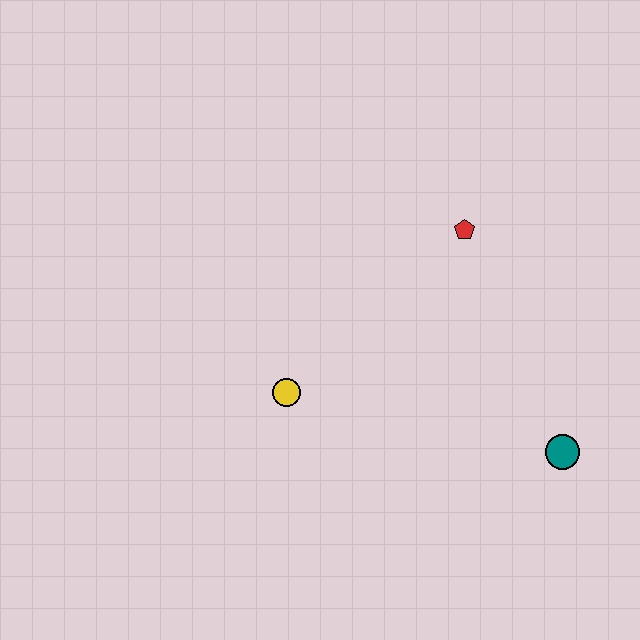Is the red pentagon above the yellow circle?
Yes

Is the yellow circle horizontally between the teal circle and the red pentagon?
No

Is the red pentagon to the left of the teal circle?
Yes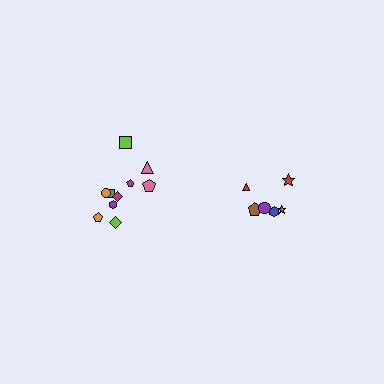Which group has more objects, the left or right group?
The left group.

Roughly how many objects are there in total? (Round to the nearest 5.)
Roughly 15 objects in total.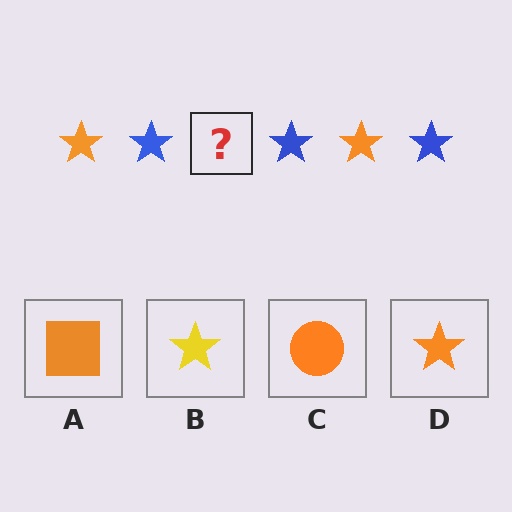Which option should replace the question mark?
Option D.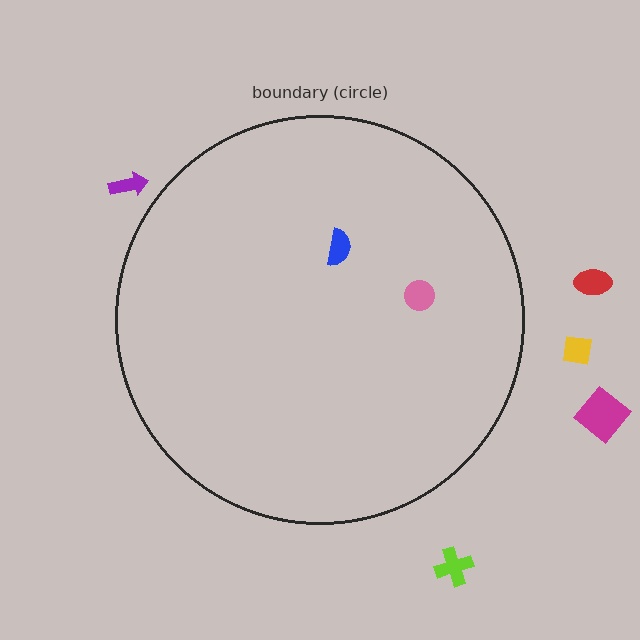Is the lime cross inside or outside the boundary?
Outside.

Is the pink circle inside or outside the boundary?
Inside.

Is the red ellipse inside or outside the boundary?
Outside.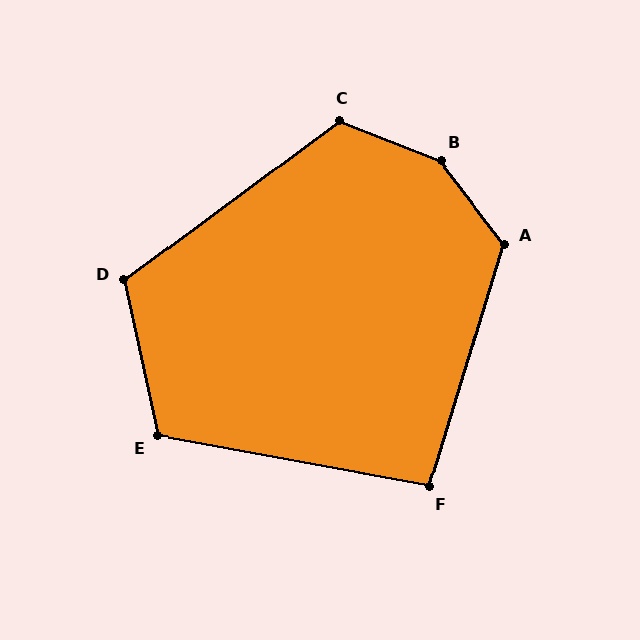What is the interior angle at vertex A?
Approximately 125 degrees (obtuse).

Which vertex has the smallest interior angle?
F, at approximately 97 degrees.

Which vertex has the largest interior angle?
B, at approximately 149 degrees.